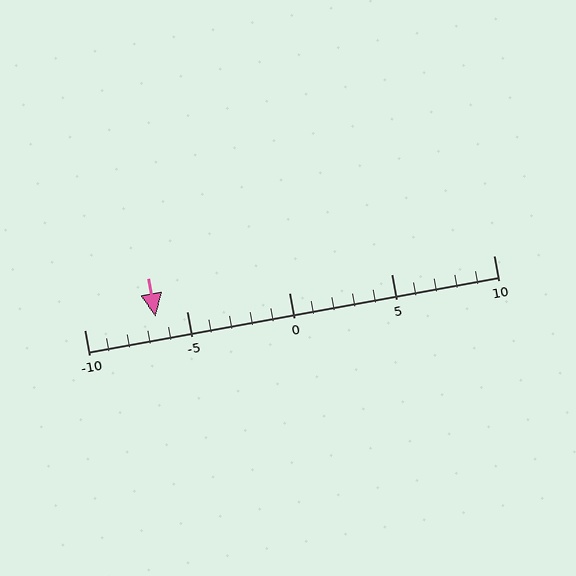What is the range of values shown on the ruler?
The ruler shows values from -10 to 10.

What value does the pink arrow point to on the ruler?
The pink arrow points to approximately -6.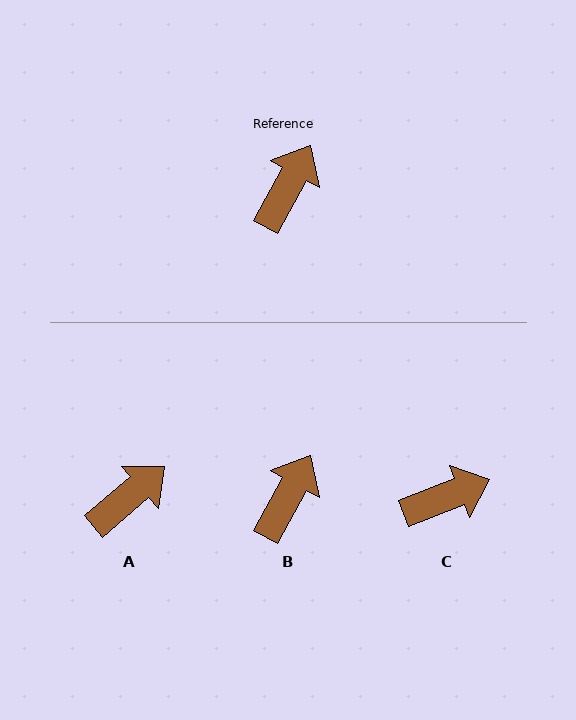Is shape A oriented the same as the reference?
No, it is off by about 21 degrees.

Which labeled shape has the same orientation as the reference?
B.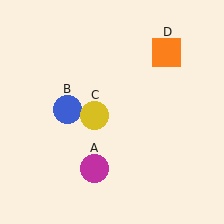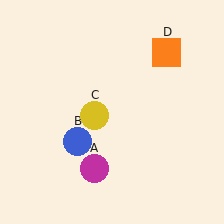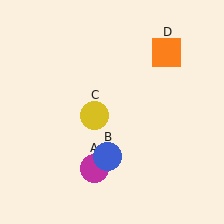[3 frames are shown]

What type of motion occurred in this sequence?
The blue circle (object B) rotated counterclockwise around the center of the scene.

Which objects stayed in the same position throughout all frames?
Magenta circle (object A) and yellow circle (object C) and orange square (object D) remained stationary.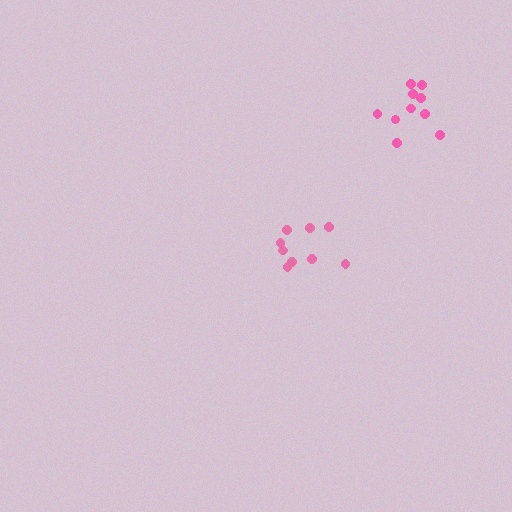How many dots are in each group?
Group 1: 9 dots, Group 2: 10 dots (19 total).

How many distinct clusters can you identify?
There are 2 distinct clusters.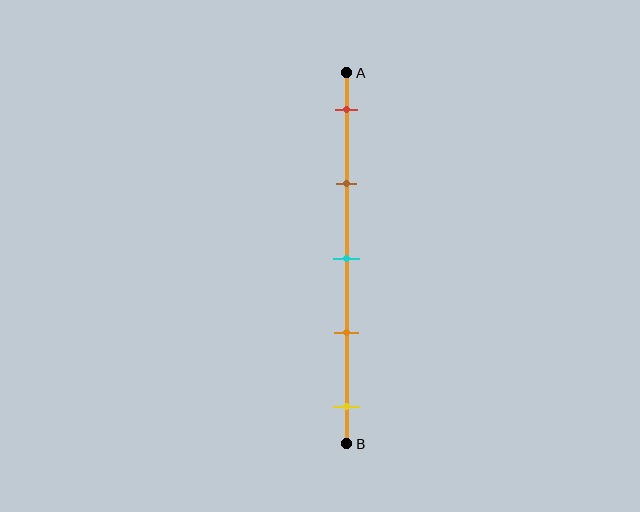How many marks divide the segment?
There are 5 marks dividing the segment.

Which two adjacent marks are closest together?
The cyan and orange marks are the closest adjacent pair.